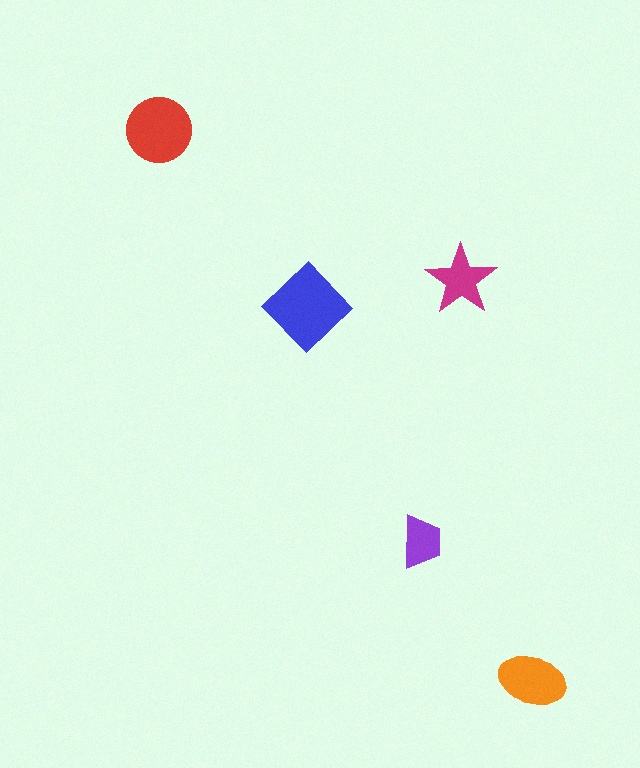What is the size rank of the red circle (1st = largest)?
2nd.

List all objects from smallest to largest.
The purple trapezoid, the magenta star, the orange ellipse, the red circle, the blue diamond.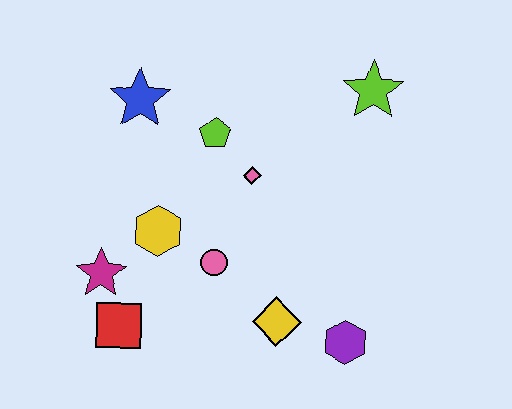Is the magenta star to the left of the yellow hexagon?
Yes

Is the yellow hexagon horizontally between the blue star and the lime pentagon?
Yes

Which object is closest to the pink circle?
The yellow hexagon is closest to the pink circle.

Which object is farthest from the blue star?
The purple hexagon is farthest from the blue star.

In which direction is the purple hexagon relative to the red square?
The purple hexagon is to the right of the red square.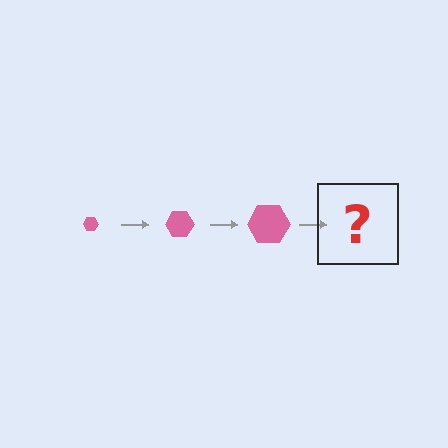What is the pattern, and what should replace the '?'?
The pattern is that the hexagon gets progressively larger each step. The '?' should be a pink hexagon, larger than the previous one.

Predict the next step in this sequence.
The next step is a pink hexagon, larger than the previous one.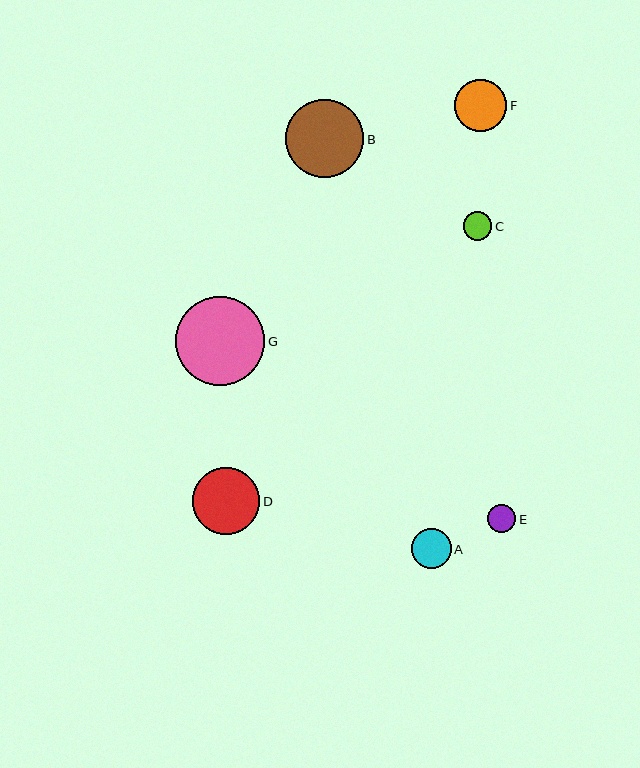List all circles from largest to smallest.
From largest to smallest: G, B, D, F, A, C, E.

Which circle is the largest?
Circle G is the largest with a size of approximately 89 pixels.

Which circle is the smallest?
Circle E is the smallest with a size of approximately 28 pixels.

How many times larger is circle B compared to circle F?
Circle B is approximately 1.5 times the size of circle F.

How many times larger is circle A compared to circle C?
Circle A is approximately 1.4 times the size of circle C.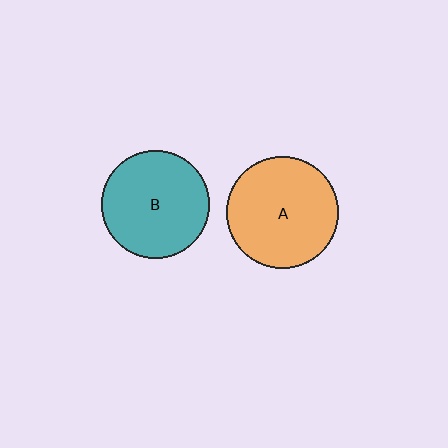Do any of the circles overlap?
No, none of the circles overlap.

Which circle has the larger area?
Circle A (orange).